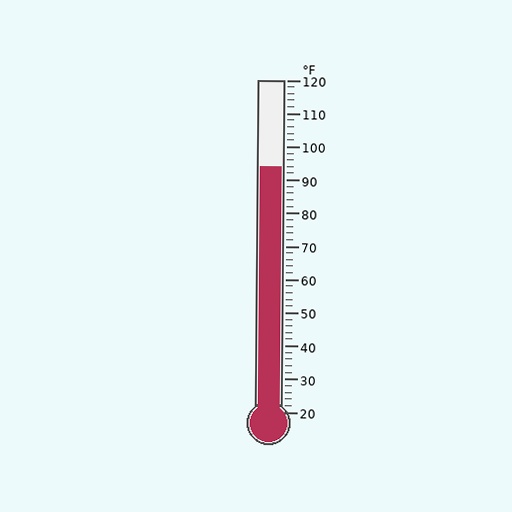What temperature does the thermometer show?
The thermometer shows approximately 94°F.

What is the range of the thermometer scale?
The thermometer scale ranges from 20°F to 120°F.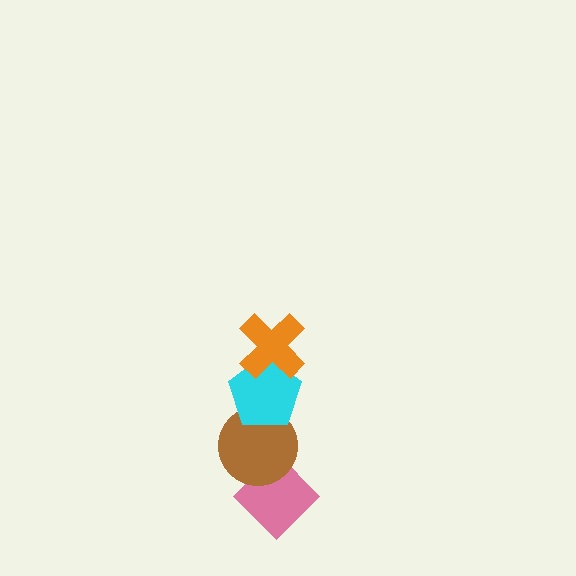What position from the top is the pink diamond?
The pink diamond is 4th from the top.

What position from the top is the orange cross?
The orange cross is 1st from the top.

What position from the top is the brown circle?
The brown circle is 3rd from the top.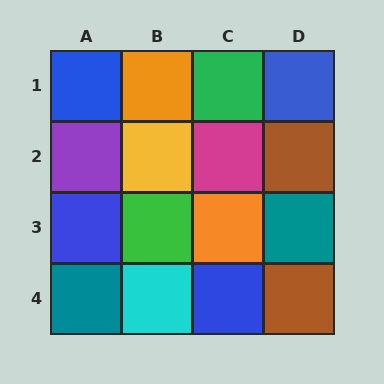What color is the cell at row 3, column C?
Orange.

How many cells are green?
2 cells are green.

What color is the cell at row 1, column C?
Green.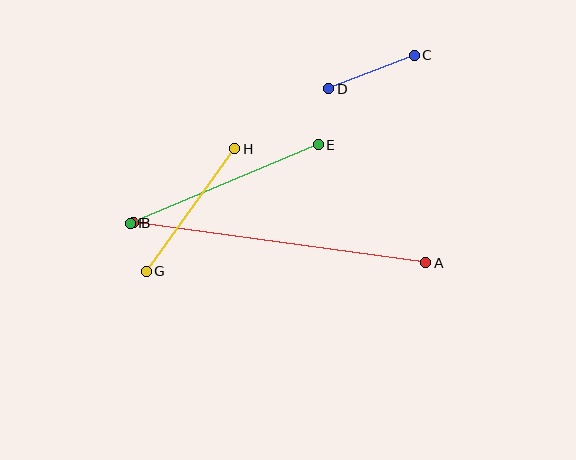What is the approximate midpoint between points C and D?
The midpoint is at approximately (371, 72) pixels.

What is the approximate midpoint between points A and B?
The midpoint is at approximately (280, 243) pixels.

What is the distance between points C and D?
The distance is approximately 91 pixels.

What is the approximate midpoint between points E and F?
The midpoint is at approximately (224, 184) pixels.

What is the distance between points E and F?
The distance is approximately 204 pixels.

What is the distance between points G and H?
The distance is approximately 151 pixels.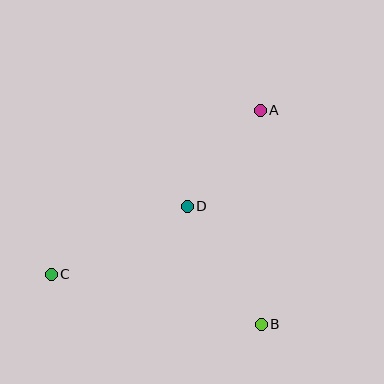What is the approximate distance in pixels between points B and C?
The distance between B and C is approximately 216 pixels.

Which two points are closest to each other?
Points A and D are closest to each other.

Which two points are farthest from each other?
Points A and C are farthest from each other.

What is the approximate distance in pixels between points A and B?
The distance between A and B is approximately 214 pixels.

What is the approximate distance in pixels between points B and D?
The distance between B and D is approximately 139 pixels.